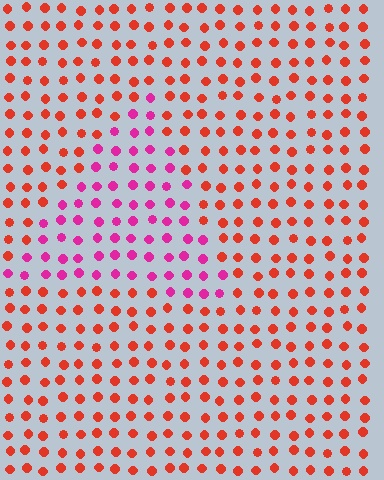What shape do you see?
I see a triangle.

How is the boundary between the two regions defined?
The boundary is defined purely by a slight shift in hue (about 45 degrees). Spacing, size, and orientation are identical on both sides.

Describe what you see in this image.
The image is filled with small red elements in a uniform arrangement. A triangle-shaped region is visible where the elements are tinted to a slightly different hue, forming a subtle color boundary.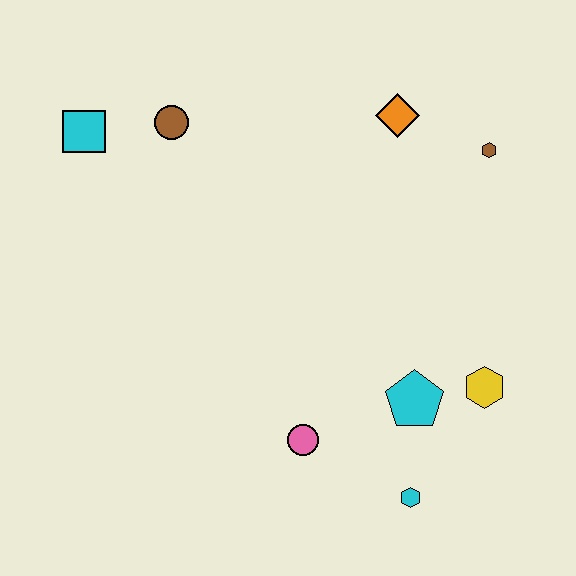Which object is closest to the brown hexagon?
The orange diamond is closest to the brown hexagon.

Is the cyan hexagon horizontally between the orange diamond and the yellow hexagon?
Yes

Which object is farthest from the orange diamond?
The cyan hexagon is farthest from the orange diamond.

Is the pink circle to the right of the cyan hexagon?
No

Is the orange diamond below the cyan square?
No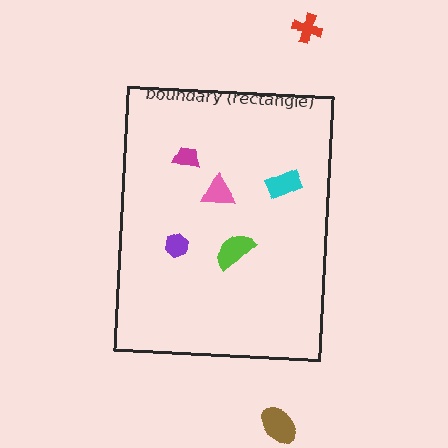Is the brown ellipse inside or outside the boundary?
Outside.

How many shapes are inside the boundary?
5 inside, 2 outside.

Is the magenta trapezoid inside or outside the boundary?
Inside.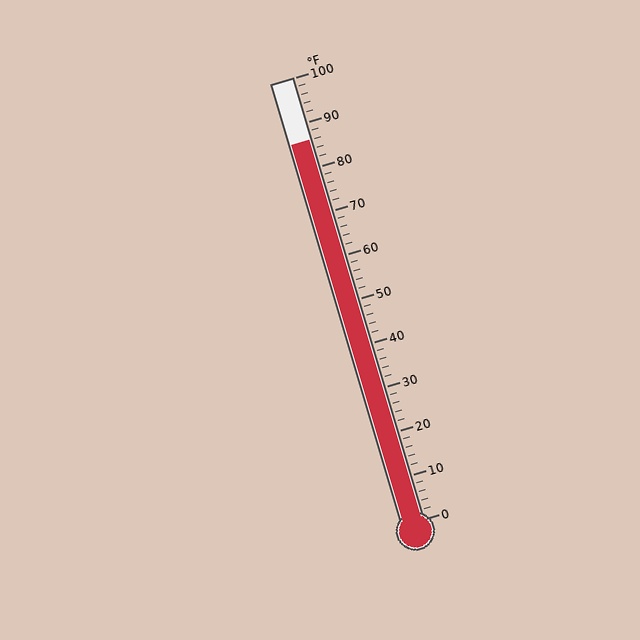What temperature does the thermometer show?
The thermometer shows approximately 86°F.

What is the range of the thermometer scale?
The thermometer scale ranges from 0°F to 100°F.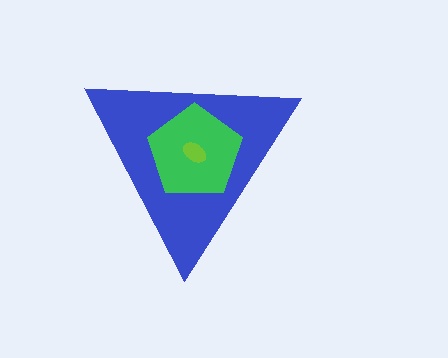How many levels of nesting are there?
3.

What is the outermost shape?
The blue triangle.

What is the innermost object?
The lime ellipse.